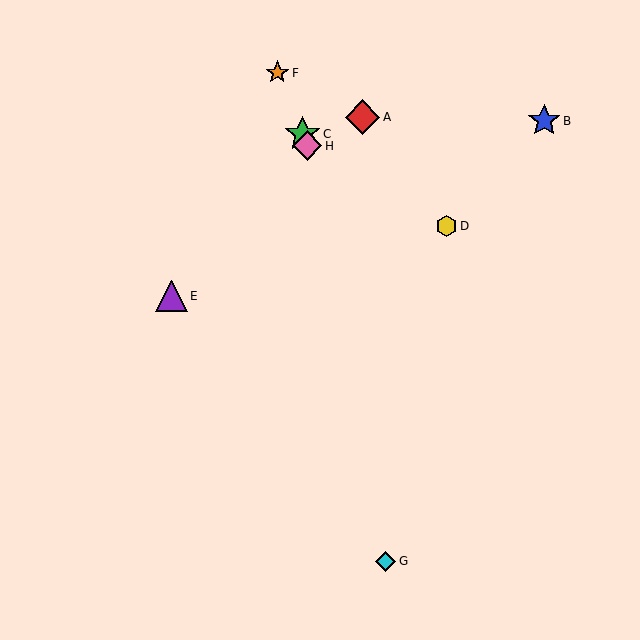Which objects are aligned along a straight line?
Objects C, F, H are aligned along a straight line.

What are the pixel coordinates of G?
Object G is at (386, 561).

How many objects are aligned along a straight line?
3 objects (C, F, H) are aligned along a straight line.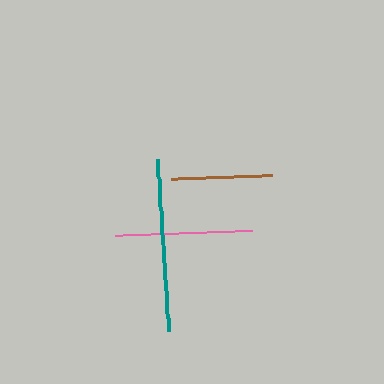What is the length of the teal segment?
The teal segment is approximately 172 pixels long.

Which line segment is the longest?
The teal line is the longest at approximately 172 pixels.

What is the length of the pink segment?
The pink segment is approximately 138 pixels long.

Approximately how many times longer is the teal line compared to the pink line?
The teal line is approximately 1.2 times the length of the pink line.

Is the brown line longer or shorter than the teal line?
The teal line is longer than the brown line.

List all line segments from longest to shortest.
From longest to shortest: teal, pink, brown.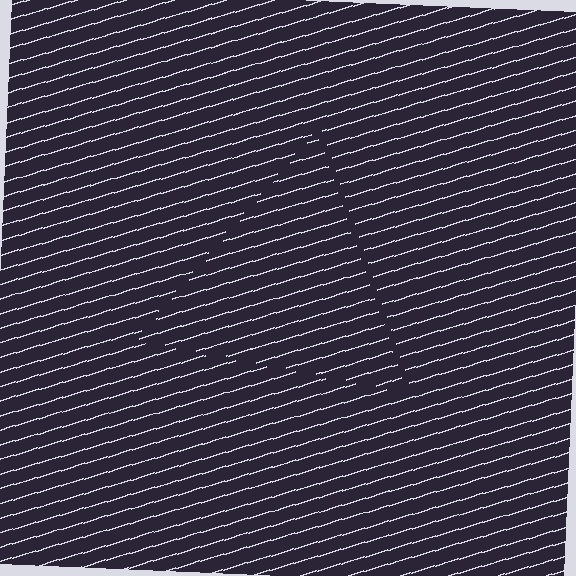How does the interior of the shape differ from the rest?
The interior of the shape contains the same grating, shifted by half a period — the contour is defined by the phase discontinuity where line-ends from the inner and outer gratings abut.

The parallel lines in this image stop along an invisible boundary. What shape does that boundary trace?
An illusory triangle. The interior of the shape contains the same grating, shifted by half a period — the contour is defined by the phase discontinuity where line-ends from the inner and outer gratings abut.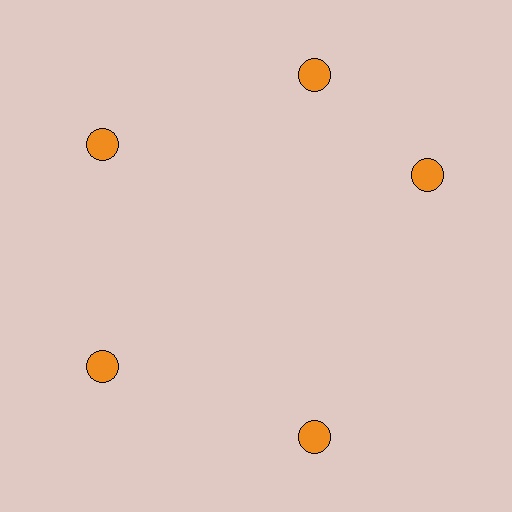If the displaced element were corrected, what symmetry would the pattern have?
It would have 5-fold rotational symmetry — the pattern would map onto itself every 72 degrees.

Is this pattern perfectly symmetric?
No. The 5 orange circles are arranged in a ring, but one element near the 3 o'clock position is rotated out of alignment along the ring, breaking the 5-fold rotational symmetry.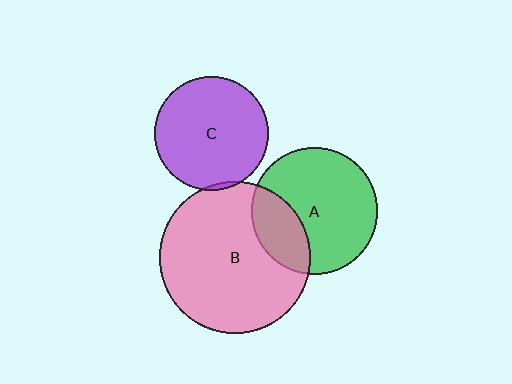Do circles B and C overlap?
Yes.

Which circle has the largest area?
Circle B (pink).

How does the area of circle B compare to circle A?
Approximately 1.4 times.